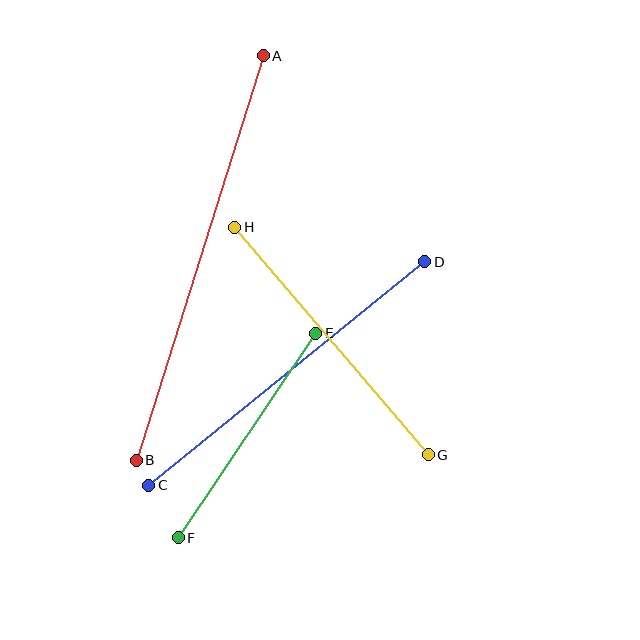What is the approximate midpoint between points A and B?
The midpoint is at approximately (200, 258) pixels.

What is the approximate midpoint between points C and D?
The midpoint is at approximately (287, 373) pixels.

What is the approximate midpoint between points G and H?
The midpoint is at approximately (331, 341) pixels.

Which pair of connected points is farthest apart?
Points A and B are farthest apart.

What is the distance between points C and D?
The distance is approximately 355 pixels.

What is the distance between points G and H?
The distance is approximately 299 pixels.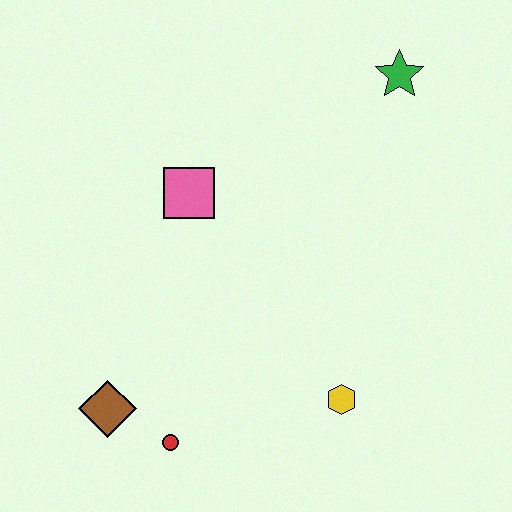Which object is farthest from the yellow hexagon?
The green star is farthest from the yellow hexagon.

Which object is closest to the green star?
The pink square is closest to the green star.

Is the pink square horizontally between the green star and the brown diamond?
Yes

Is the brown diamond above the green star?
No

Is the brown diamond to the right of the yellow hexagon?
No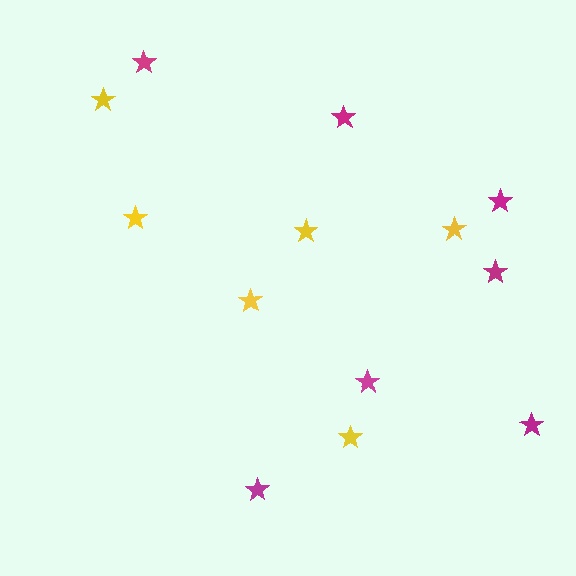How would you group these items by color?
There are 2 groups: one group of yellow stars (6) and one group of magenta stars (7).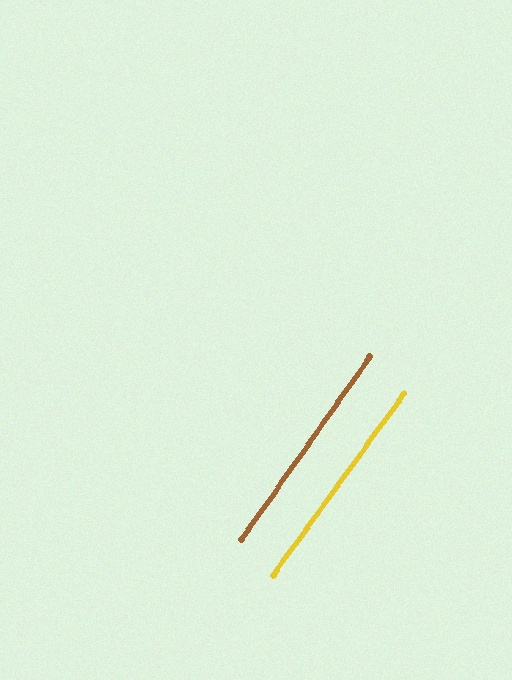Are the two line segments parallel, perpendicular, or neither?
Parallel — their directions differ by only 1.0°.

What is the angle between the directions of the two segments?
Approximately 1 degree.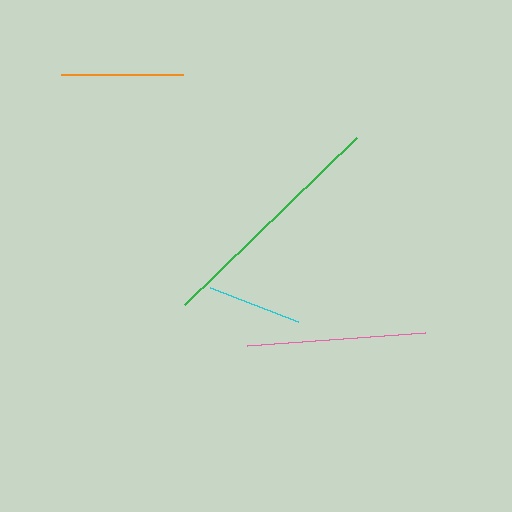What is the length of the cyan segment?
The cyan segment is approximately 94 pixels long.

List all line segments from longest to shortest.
From longest to shortest: green, pink, orange, cyan.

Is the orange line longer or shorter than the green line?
The green line is longer than the orange line.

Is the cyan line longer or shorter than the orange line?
The orange line is longer than the cyan line.